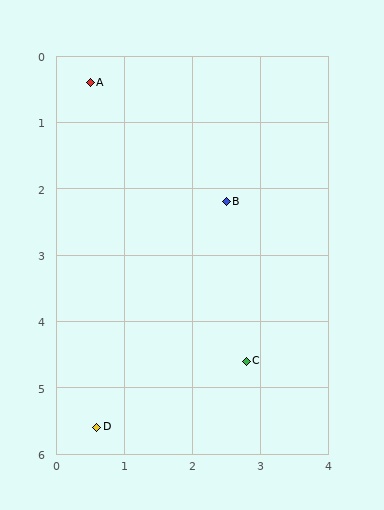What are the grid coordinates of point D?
Point D is at approximately (0.6, 5.6).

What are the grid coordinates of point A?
Point A is at approximately (0.5, 0.4).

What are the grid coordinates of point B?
Point B is at approximately (2.5, 2.2).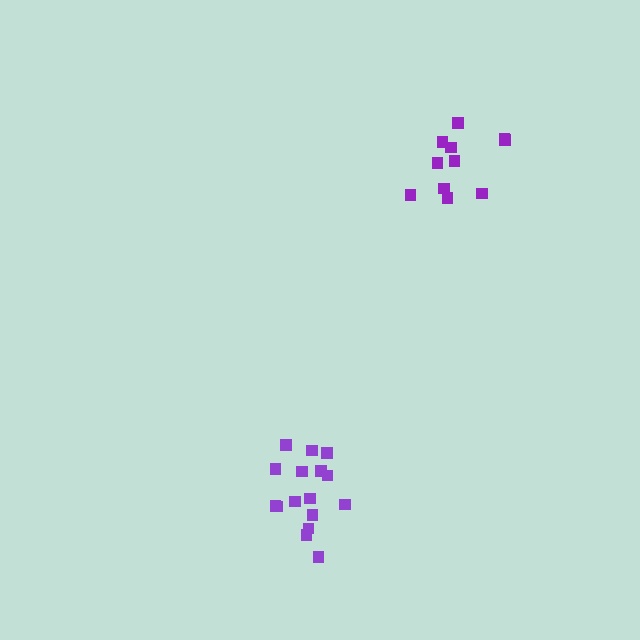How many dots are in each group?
Group 1: 16 dots, Group 2: 11 dots (27 total).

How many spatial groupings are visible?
There are 2 spatial groupings.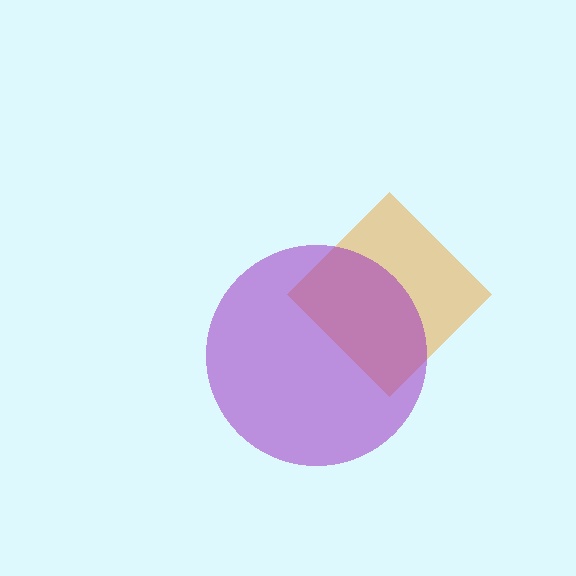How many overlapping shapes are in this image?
There are 2 overlapping shapes in the image.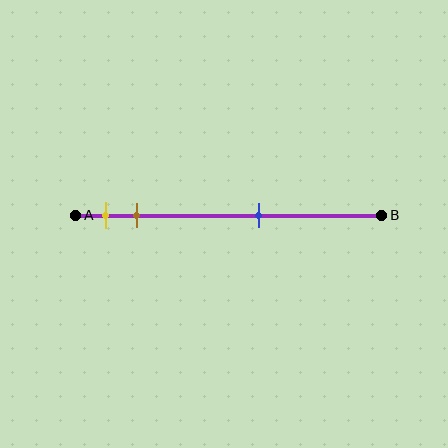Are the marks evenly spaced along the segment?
No, the marks are not evenly spaced.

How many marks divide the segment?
There are 3 marks dividing the segment.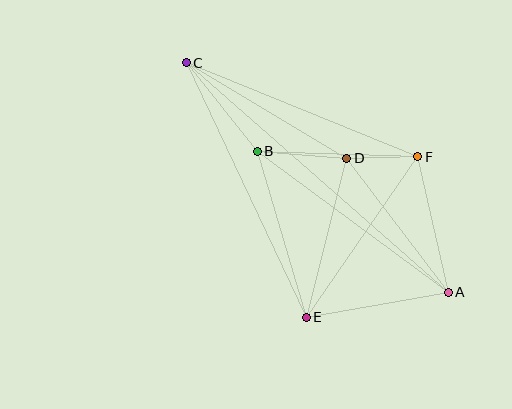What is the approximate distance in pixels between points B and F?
The distance between B and F is approximately 161 pixels.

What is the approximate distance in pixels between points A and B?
The distance between A and B is approximately 238 pixels.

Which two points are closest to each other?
Points D and F are closest to each other.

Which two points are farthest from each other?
Points A and C are farthest from each other.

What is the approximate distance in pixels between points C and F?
The distance between C and F is approximately 250 pixels.